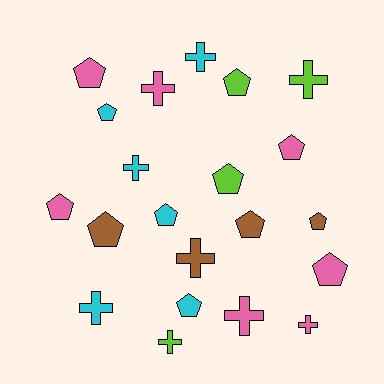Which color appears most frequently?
Pink, with 7 objects.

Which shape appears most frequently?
Pentagon, with 12 objects.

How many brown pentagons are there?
There are 3 brown pentagons.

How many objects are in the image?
There are 21 objects.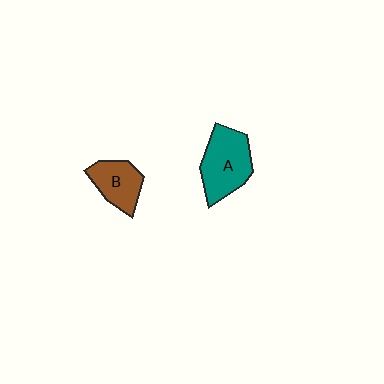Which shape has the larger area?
Shape A (teal).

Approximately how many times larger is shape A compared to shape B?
Approximately 1.5 times.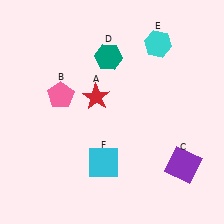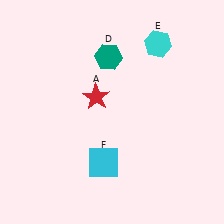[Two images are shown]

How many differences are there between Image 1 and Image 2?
There are 2 differences between the two images.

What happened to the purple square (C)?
The purple square (C) was removed in Image 2. It was in the bottom-right area of Image 1.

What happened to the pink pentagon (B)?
The pink pentagon (B) was removed in Image 2. It was in the top-left area of Image 1.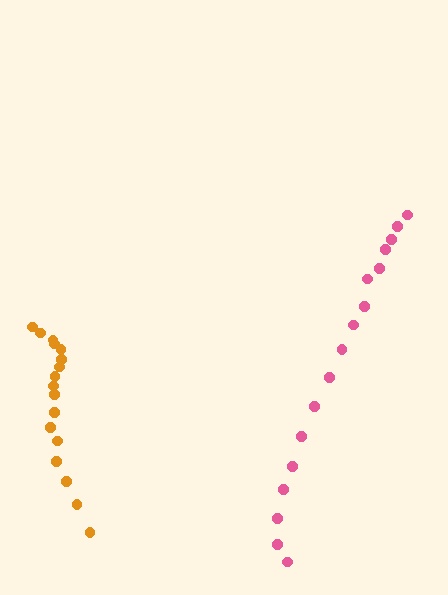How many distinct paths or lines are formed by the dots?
There are 2 distinct paths.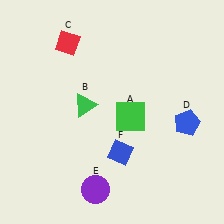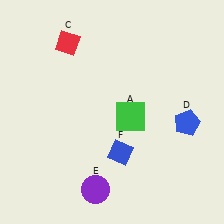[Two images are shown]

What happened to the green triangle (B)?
The green triangle (B) was removed in Image 2. It was in the top-left area of Image 1.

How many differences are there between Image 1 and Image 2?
There is 1 difference between the two images.